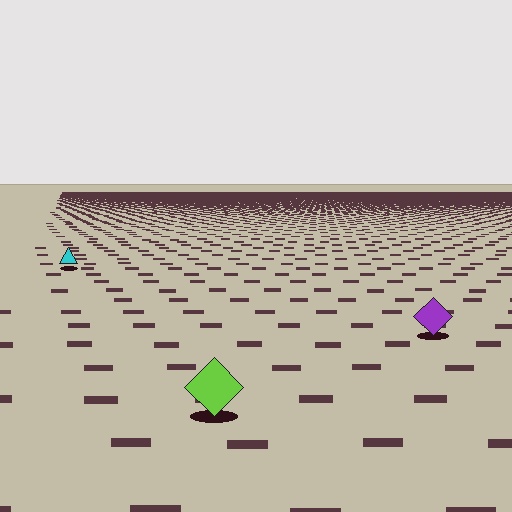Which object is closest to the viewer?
The lime diamond is closest. The texture marks near it are larger and more spread out.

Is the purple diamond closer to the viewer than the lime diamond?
No. The lime diamond is closer — you can tell from the texture gradient: the ground texture is coarser near it.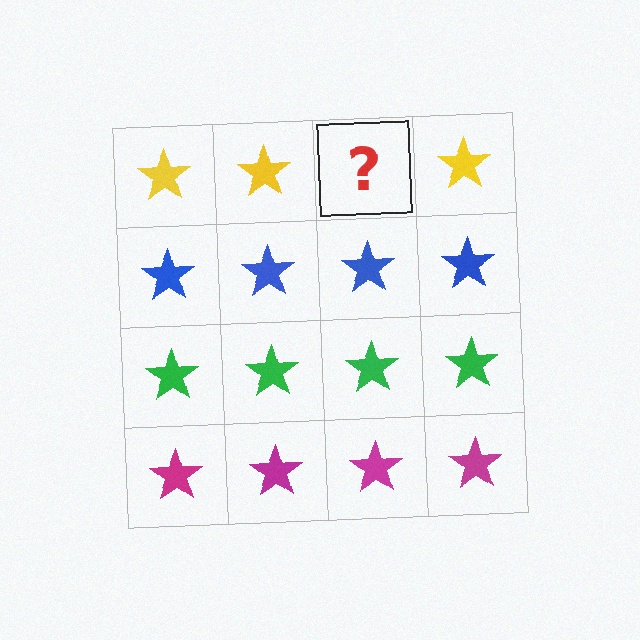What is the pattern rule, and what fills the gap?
The rule is that each row has a consistent color. The gap should be filled with a yellow star.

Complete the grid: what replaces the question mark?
The question mark should be replaced with a yellow star.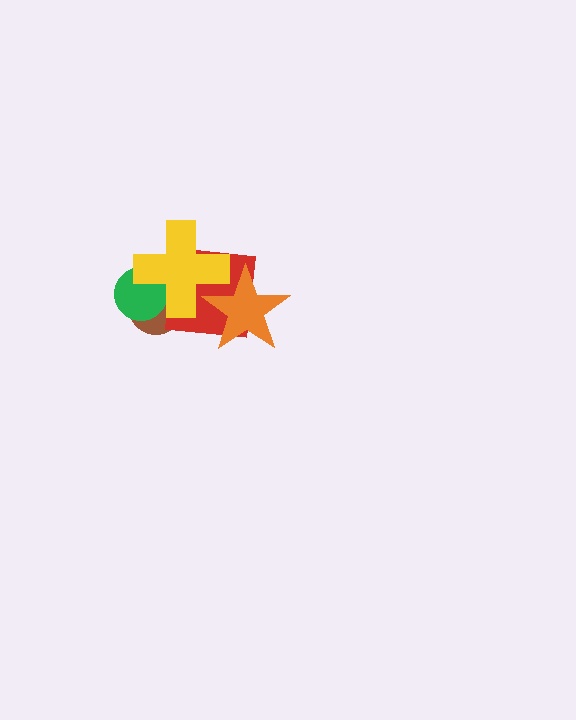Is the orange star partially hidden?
No, no other shape covers it.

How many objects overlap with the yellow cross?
4 objects overlap with the yellow cross.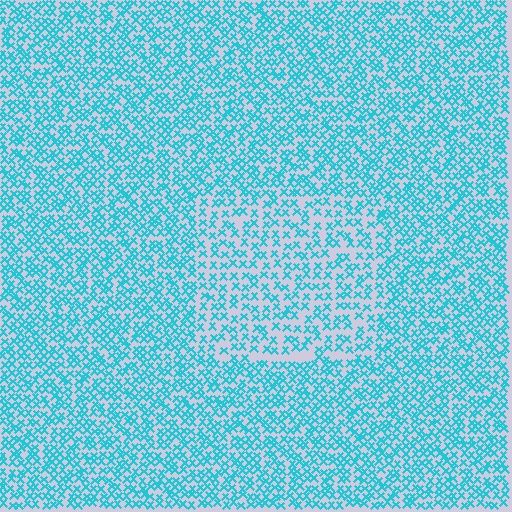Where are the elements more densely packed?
The elements are more densely packed outside the rectangle boundary.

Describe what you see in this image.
The image contains small cyan elements arranged at two different densities. A rectangle-shaped region is visible where the elements are less densely packed than the surrounding area.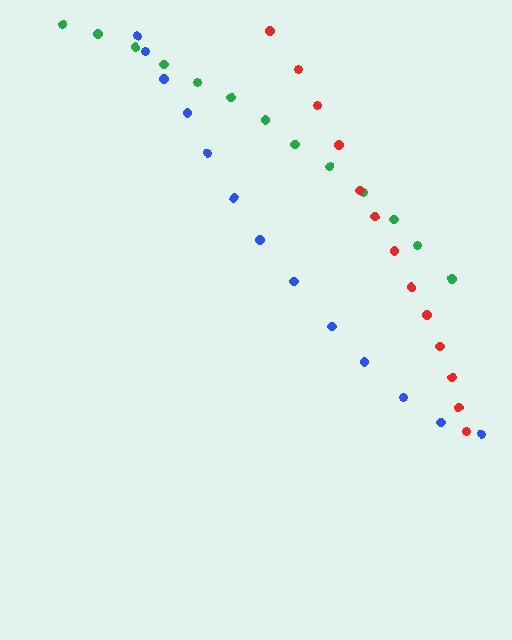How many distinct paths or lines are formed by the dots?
There are 3 distinct paths.